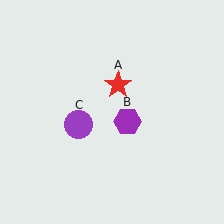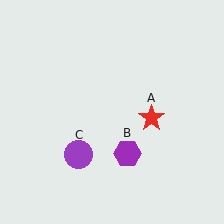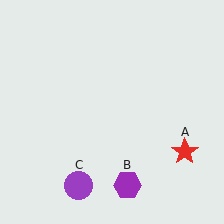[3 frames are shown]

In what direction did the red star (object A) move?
The red star (object A) moved down and to the right.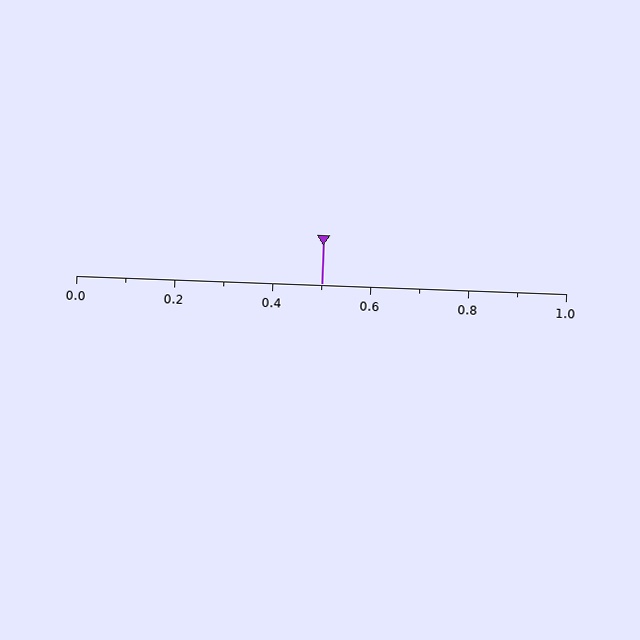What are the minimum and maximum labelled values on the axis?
The axis runs from 0.0 to 1.0.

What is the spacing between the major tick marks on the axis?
The major ticks are spaced 0.2 apart.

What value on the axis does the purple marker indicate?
The marker indicates approximately 0.5.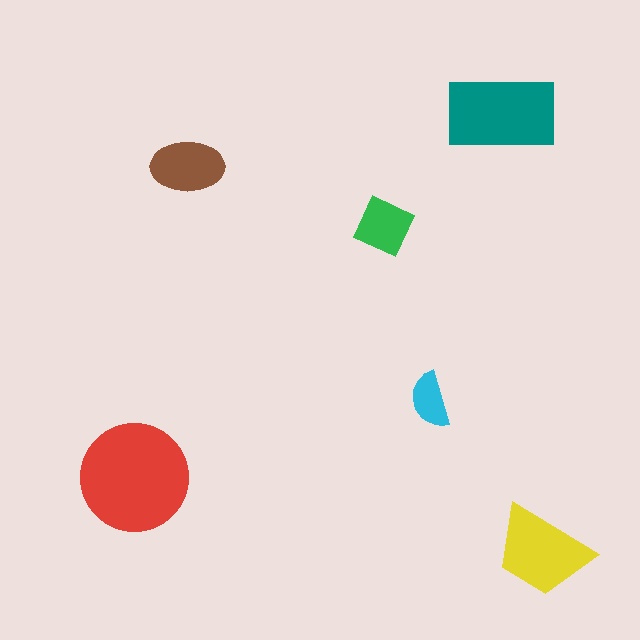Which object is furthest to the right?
The yellow trapezoid is rightmost.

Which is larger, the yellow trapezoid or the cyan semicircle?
The yellow trapezoid.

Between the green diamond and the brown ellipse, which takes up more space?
The brown ellipse.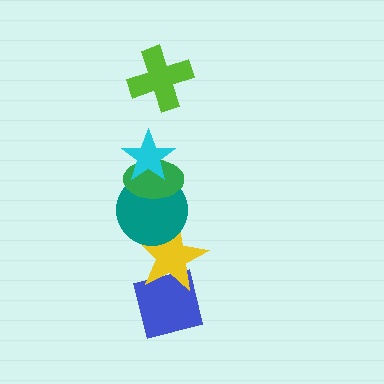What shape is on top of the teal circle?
The green ellipse is on top of the teal circle.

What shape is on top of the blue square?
The yellow star is on top of the blue square.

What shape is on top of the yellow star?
The teal circle is on top of the yellow star.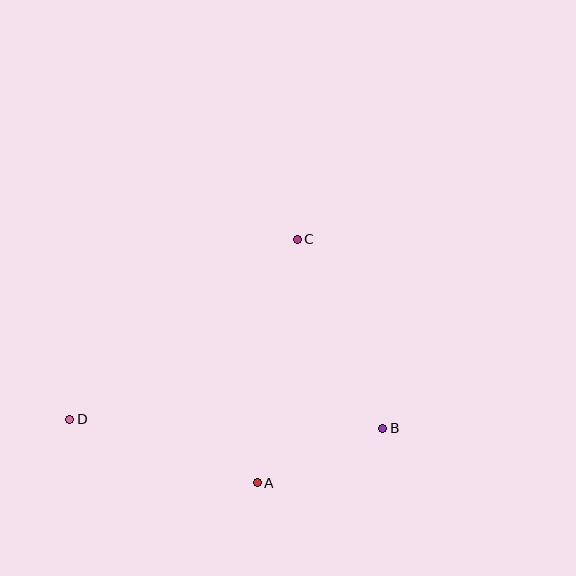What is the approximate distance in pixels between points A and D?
The distance between A and D is approximately 198 pixels.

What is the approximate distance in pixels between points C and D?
The distance between C and D is approximately 290 pixels.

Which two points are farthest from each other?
Points B and D are farthest from each other.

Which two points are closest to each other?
Points A and B are closest to each other.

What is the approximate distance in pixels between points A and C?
The distance between A and C is approximately 247 pixels.